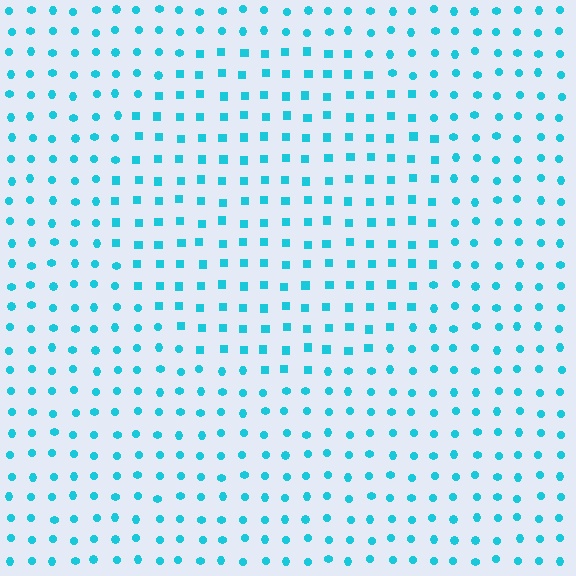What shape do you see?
I see a circle.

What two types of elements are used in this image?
The image uses squares inside the circle region and circles outside it.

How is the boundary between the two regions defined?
The boundary is defined by a change in element shape: squares inside vs. circles outside. All elements share the same color and spacing.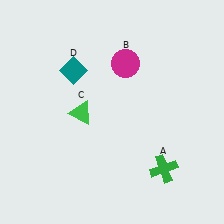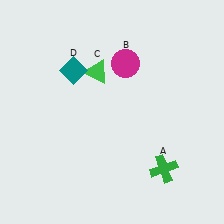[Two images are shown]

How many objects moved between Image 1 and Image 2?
1 object moved between the two images.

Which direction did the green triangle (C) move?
The green triangle (C) moved up.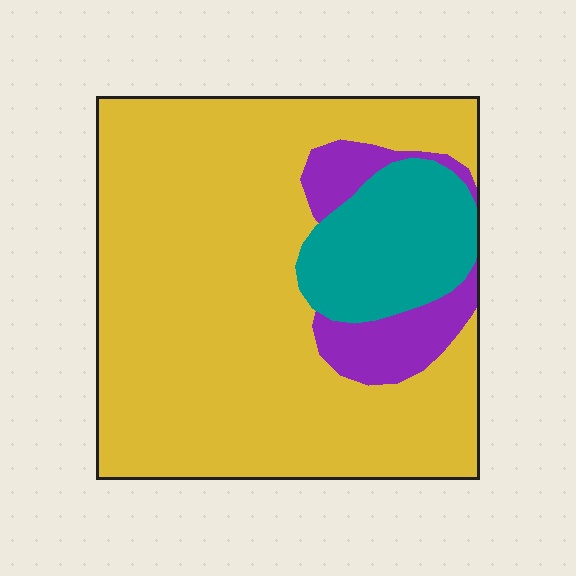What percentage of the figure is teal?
Teal takes up less than a sixth of the figure.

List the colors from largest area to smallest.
From largest to smallest: yellow, teal, purple.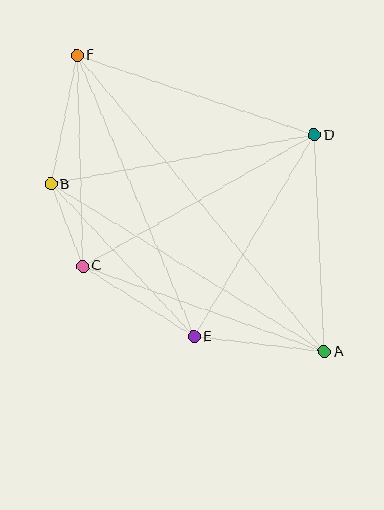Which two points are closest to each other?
Points B and C are closest to each other.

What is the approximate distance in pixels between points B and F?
The distance between B and F is approximately 131 pixels.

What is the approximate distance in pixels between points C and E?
The distance between C and E is approximately 132 pixels.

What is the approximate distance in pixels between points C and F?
The distance between C and F is approximately 211 pixels.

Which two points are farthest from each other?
Points A and F are farthest from each other.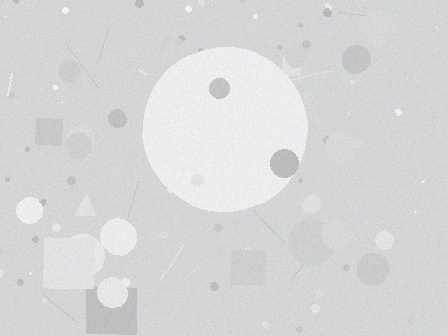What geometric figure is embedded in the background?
A circle is embedded in the background.